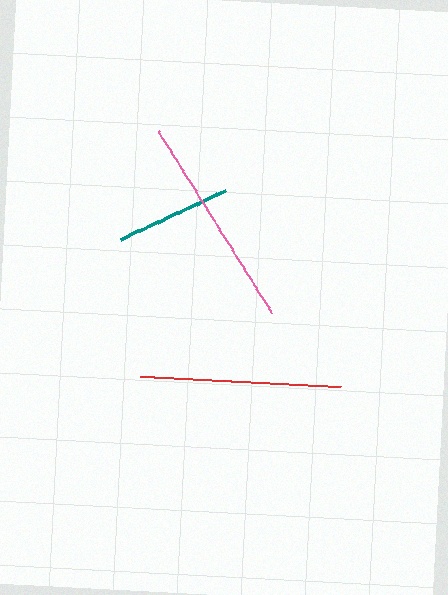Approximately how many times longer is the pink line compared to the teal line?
The pink line is approximately 1.9 times the length of the teal line.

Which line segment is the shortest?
The teal line is the shortest at approximately 115 pixels.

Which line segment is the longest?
The pink line is the longest at approximately 215 pixels.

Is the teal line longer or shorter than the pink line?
The pink line is longer than the teal line.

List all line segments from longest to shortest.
From longest to shortest: pink, red, teal.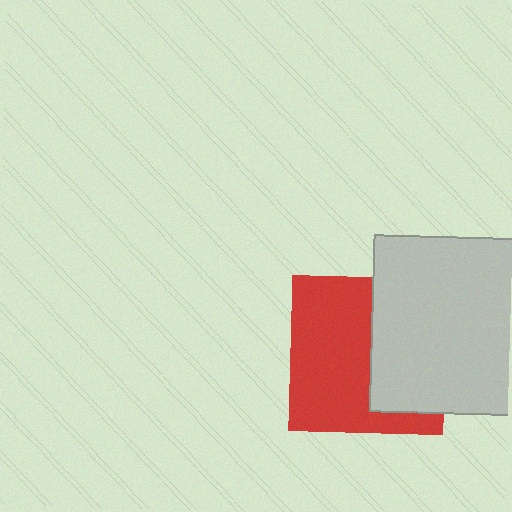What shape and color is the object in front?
The object in front is a light gray square.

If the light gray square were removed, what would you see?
You would see the complete red square.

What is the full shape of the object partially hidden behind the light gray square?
The partially hidden object is a red square.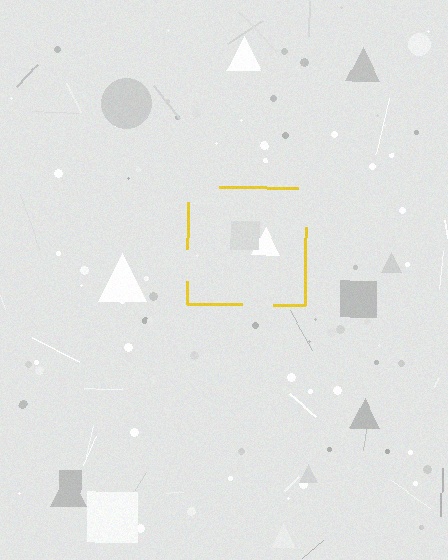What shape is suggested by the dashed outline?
The dashed outline suggests a square.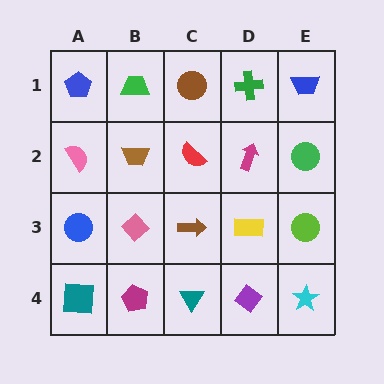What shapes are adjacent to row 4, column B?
A pink diamond (row 3, column B), a teal square (row 4, column A), a teal triangle (row 4, column C).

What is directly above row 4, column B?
A pink diamond.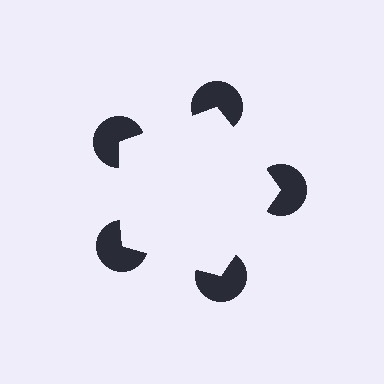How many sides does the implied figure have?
5 sides.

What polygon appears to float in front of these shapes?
An illusory pentagon — its edges are inferred from the aligned wedge cuts in the pac-man discs, not physically drawn.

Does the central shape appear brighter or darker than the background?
It typically appears slightly brighter than the background, even though no actual brightness change is drawn.